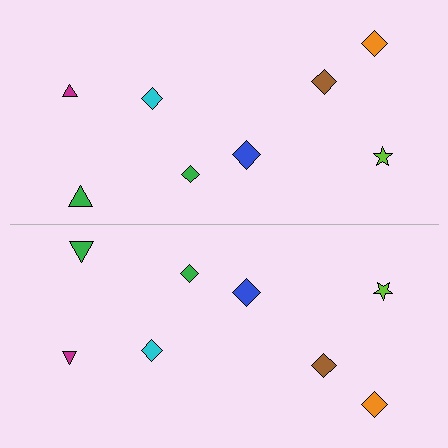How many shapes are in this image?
There are 16 shapes in this image.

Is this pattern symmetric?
Yes, this pattern has bilateral (reflection) symmetry.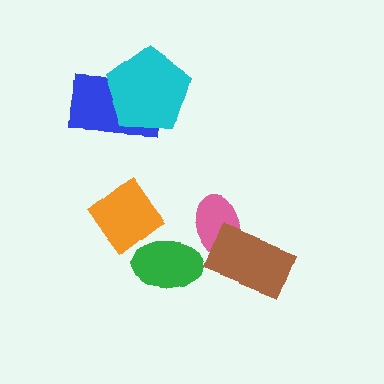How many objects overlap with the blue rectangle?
1 object overlaps with the blue rectangle.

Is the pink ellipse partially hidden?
Yes, it is partially covered by another shape.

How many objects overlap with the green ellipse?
1 object overlaps with the green ellipse.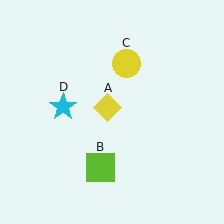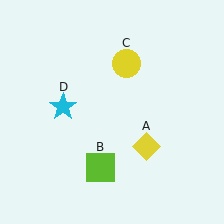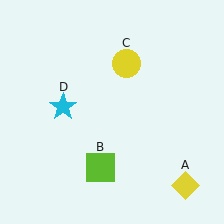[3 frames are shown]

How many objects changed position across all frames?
1 object changed position: yellow diamond (object A).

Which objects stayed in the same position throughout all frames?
Lime square (object B) and yellow circle (object C) and cyan star (object D) remained stationary.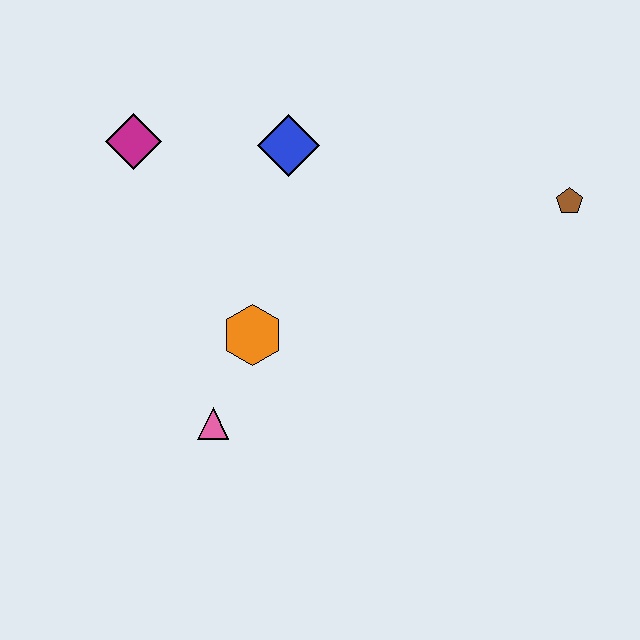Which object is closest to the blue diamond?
The magenta diamond is closest to the blue diamond.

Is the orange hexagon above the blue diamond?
No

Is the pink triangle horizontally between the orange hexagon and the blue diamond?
No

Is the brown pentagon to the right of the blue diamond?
Yes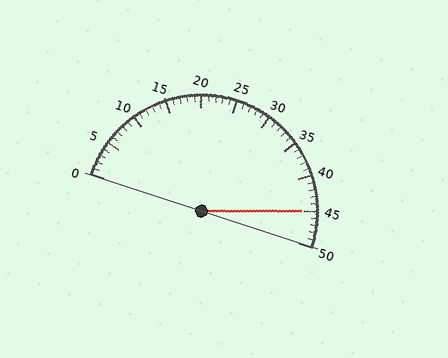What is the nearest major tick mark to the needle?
The nearest major tick mark is 45.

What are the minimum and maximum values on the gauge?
The gauge ranges from 0 to 50.